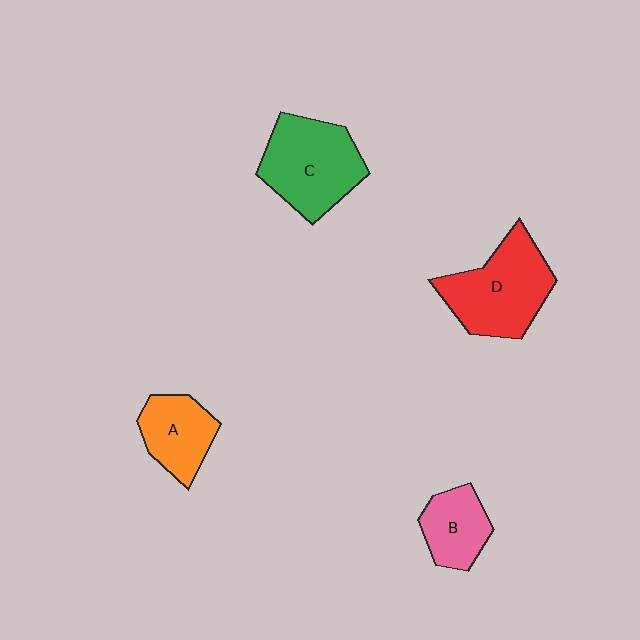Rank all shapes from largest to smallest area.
From largest to smallest: D (red), C (green), A (orange), B (pink).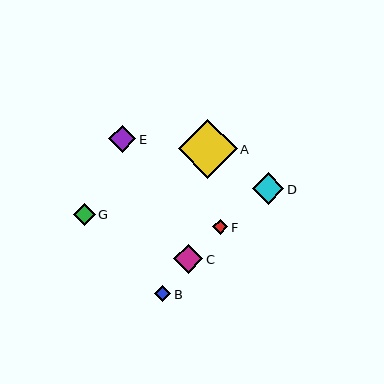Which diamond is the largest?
Diamond A is the largest with a size of approximately 59 pixels.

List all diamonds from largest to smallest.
From largest to smallest: A, D, C, E, G, B, F.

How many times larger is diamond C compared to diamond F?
Diamond C is approximately 1.9 times the size of diamond F.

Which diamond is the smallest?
Diamond F is the smallest with a size of approximately 15 pixels.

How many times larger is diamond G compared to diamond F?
Diamond G is approximately 1.4 times the size of diamond F.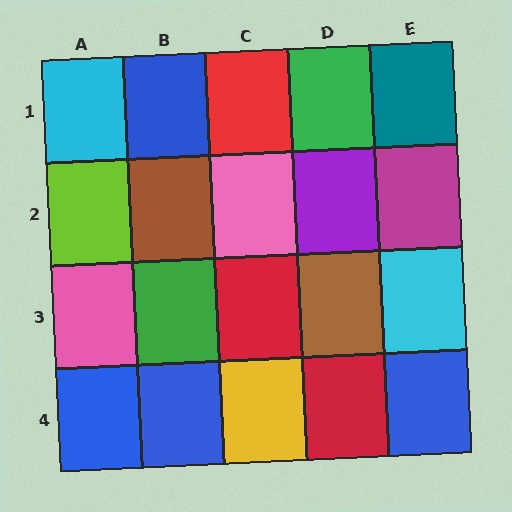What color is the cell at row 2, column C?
Pink.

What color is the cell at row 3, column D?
Brown.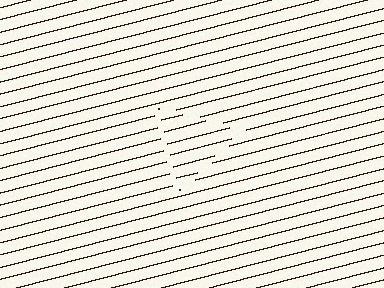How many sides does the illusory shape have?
3 sides — the line-ends trace a triangle.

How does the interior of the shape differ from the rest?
The interior of the shape contains the same grating, shifted by half a period — the contour is defined by the phase discontinuity where line-ends from the inner and outer gratings abut.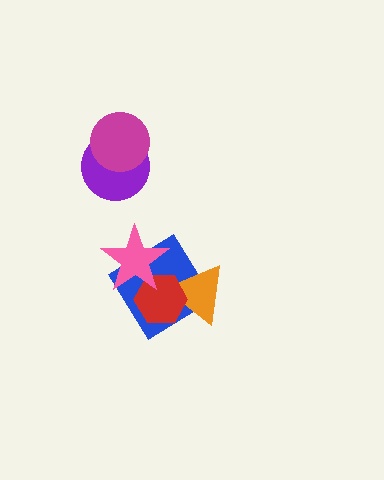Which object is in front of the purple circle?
The magenta circle is in front of the purple circle.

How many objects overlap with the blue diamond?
3 objects overlap with the blue diamond.